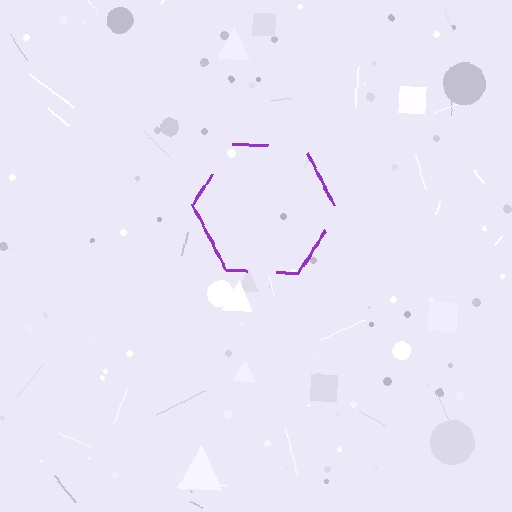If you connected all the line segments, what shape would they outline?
They would outline a hexagon.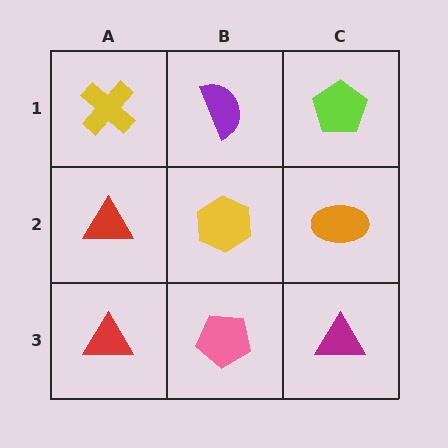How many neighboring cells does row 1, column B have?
3.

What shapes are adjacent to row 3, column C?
An orange ellipse (row 2, column C), a pink pentagon (row 3, column B).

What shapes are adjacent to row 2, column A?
A yellow cross (row 1, column A), a red triangle (row 3, column A), a yellow hexagon (row 2, column B).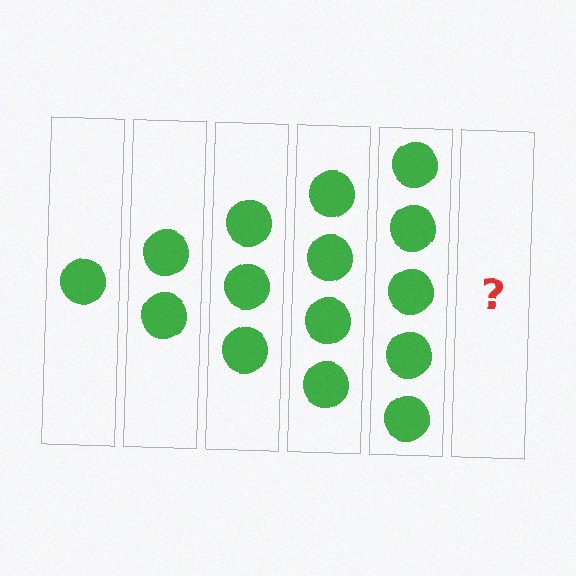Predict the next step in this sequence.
The next step is 6 circles.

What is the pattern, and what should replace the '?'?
The pattern is that each step adds one more circle. The '?' should be 6 circles.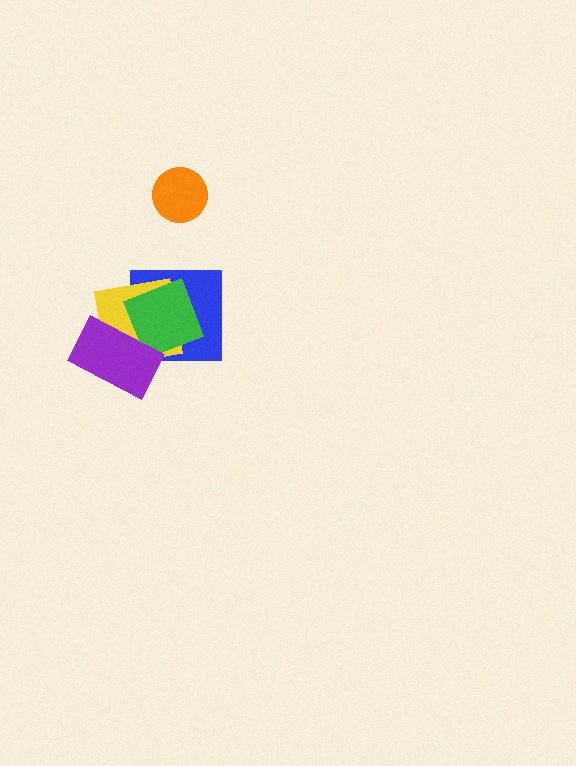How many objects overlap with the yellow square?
3 objects overlap with the yellow square.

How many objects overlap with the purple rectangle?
3 objects overlap with the purple rectangle.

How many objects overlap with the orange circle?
0 objects overlap with the orange circle.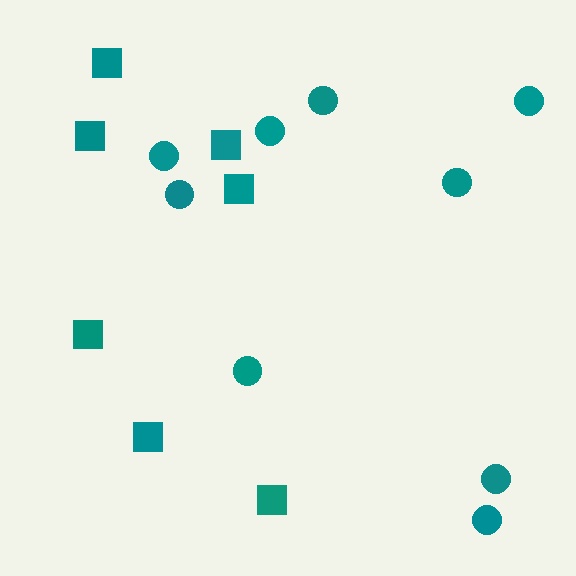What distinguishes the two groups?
There are 2 groups: one group of circles (9) and one group of squares (7).